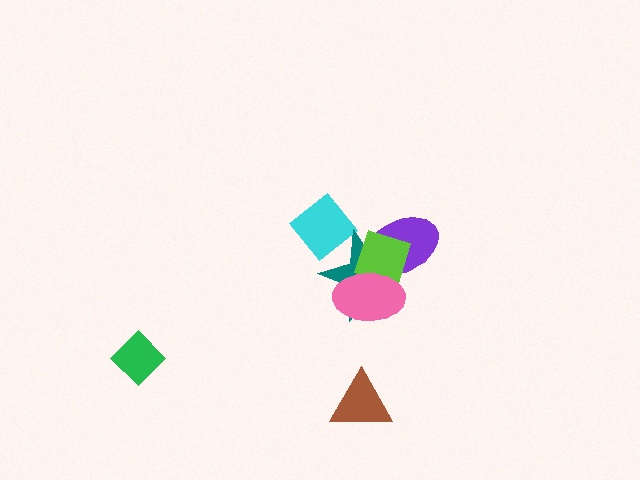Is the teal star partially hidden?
Yes, it is partially covered by another shape.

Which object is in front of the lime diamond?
The pink ellipse is in front of the lime diamond.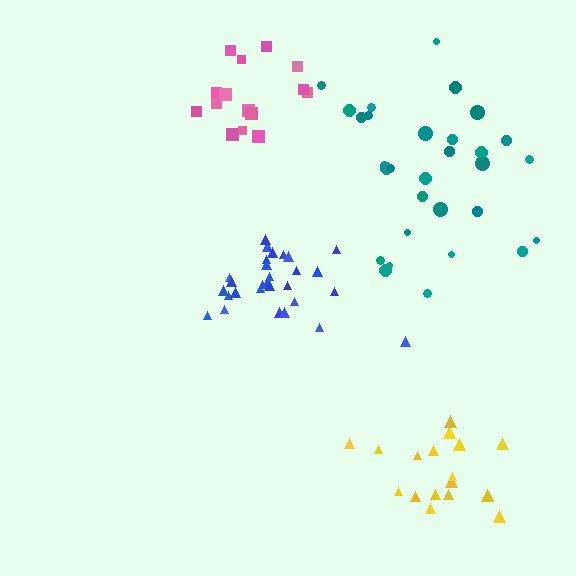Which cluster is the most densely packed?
Blue.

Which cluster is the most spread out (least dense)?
Teal.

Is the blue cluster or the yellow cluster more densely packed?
Blue.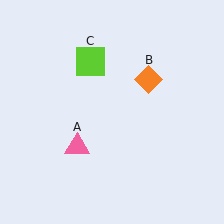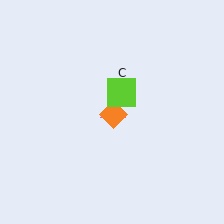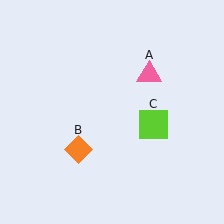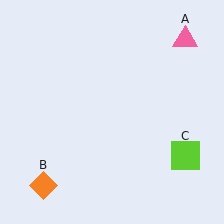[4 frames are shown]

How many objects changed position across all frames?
3 objects changed position: pink triangle (object A), orange diamond (object B), lime square (object C).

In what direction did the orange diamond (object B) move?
The orange diamond (object B) moved down and to the left.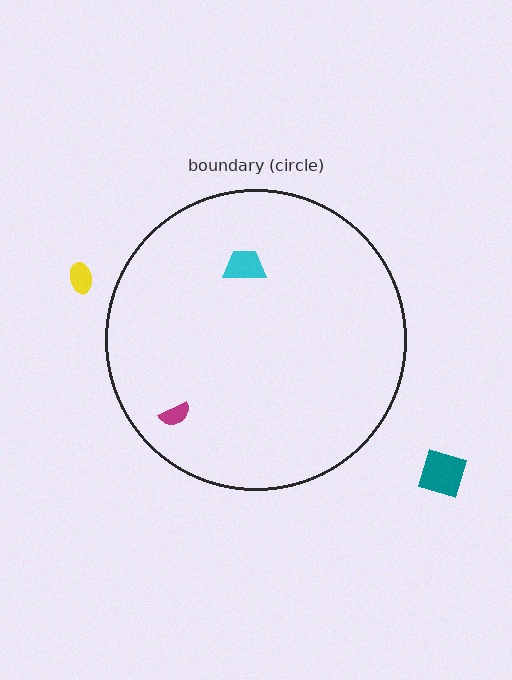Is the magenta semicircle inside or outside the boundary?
Inside.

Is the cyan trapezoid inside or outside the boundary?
Inside.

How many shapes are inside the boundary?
2 inside, 2 outside.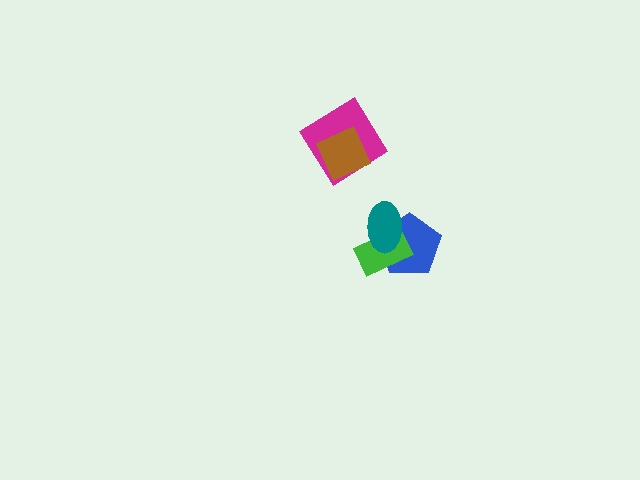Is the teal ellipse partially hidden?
No, no other shape covers it.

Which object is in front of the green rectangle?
The teal ellipse is in front of the green rectangle.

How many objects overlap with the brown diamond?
1 object overlaps with the brown diamond.